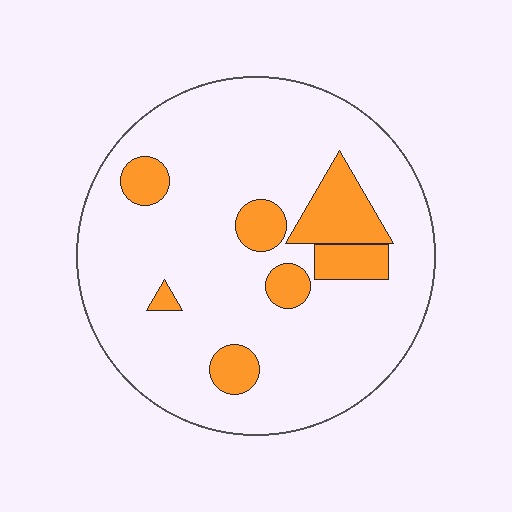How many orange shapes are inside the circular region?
7.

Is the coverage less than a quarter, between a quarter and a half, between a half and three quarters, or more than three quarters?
Less than a quarter.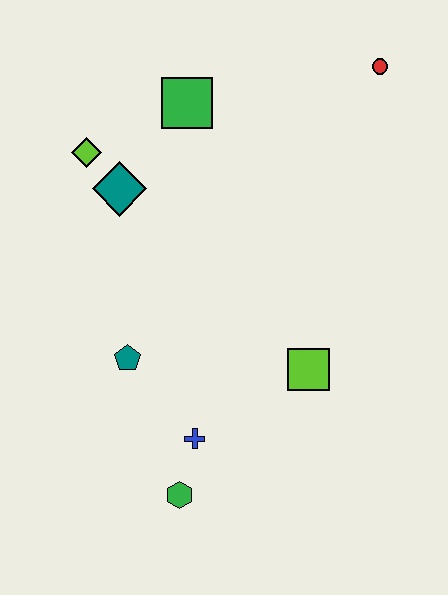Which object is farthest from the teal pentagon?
The red circle is farthest from the teal pentagon.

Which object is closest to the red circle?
The green square is closest to the red circle.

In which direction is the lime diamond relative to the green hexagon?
The lime diamond is above the green hexagon.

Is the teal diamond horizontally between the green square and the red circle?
No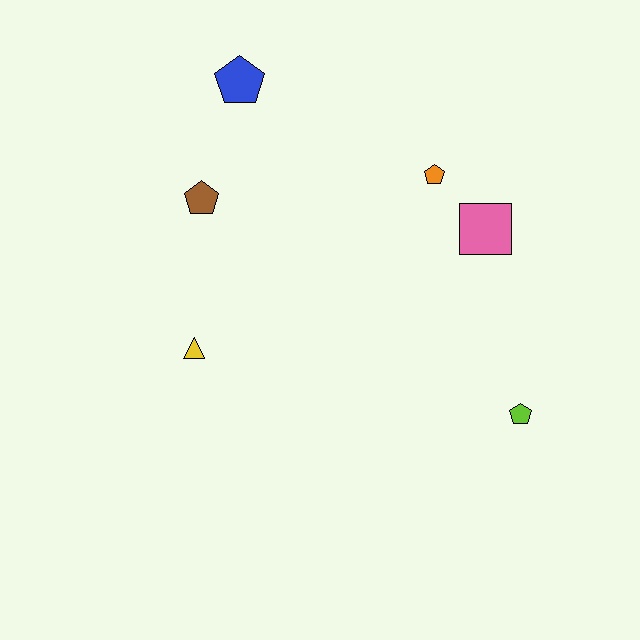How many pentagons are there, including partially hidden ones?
There are 4 pentagons.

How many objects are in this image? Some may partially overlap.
There are 6 objects.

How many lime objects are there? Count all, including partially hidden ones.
There is 1 lime object.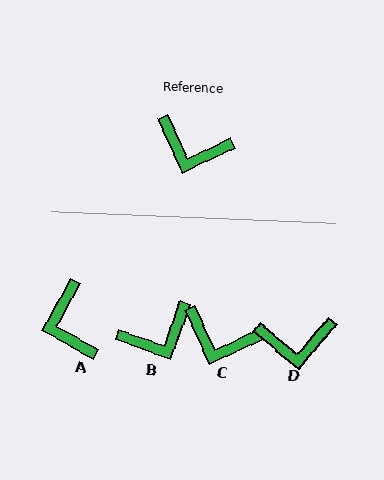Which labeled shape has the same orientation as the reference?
C.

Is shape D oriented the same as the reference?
No, it is off by about 24 degrees.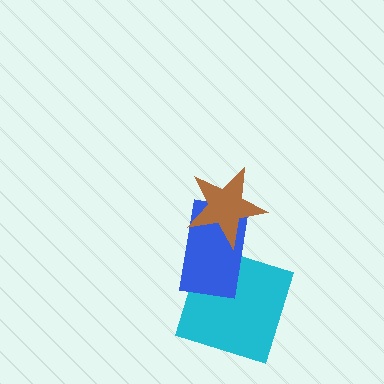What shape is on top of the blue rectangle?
The brown star is on top of the blue rectangle.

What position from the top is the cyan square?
The cyan square is 3rd from the top.